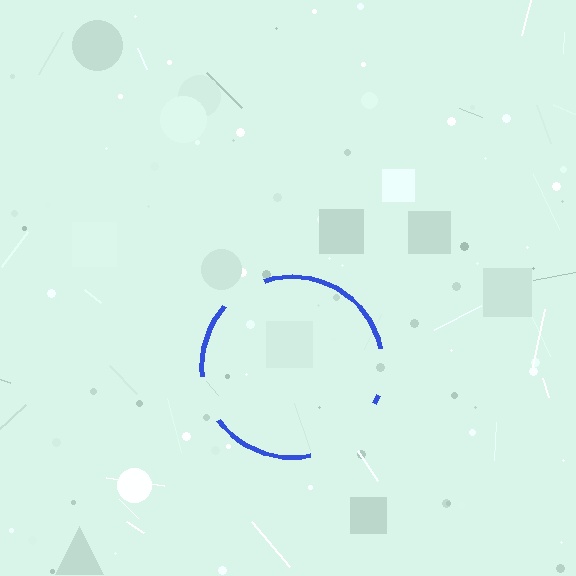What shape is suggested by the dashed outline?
The dashed outline suggests a circle.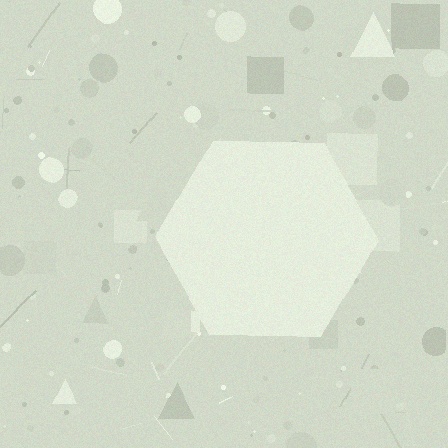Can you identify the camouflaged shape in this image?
The camouflaged shape is a hexagon.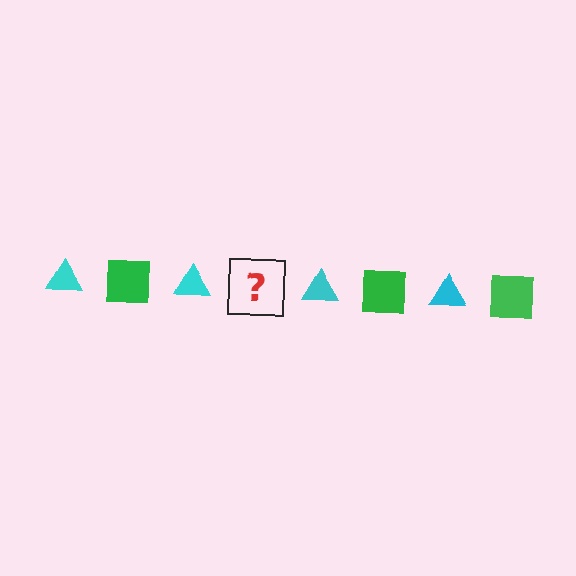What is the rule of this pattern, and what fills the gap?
The rule is that the pattern alternates between cyan triangle and green square. The gap should be filled with a green square.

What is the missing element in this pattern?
The missing element is a green square.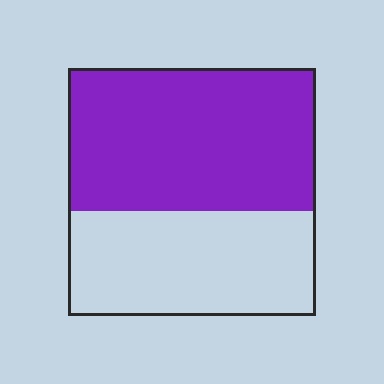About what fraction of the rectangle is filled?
About three fifths (3/5).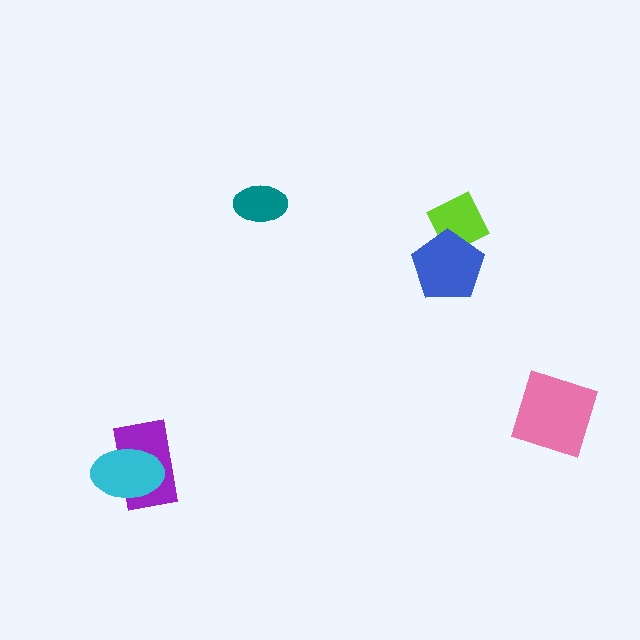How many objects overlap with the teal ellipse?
0 objects overlap with the teal ellipse.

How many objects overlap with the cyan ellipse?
1 object overlaps with the cyan ellipse.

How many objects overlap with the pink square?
0 objects overlap with the pink square.